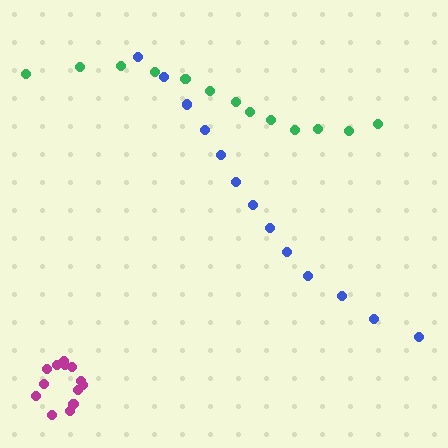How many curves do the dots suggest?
There are 3 distinct paths.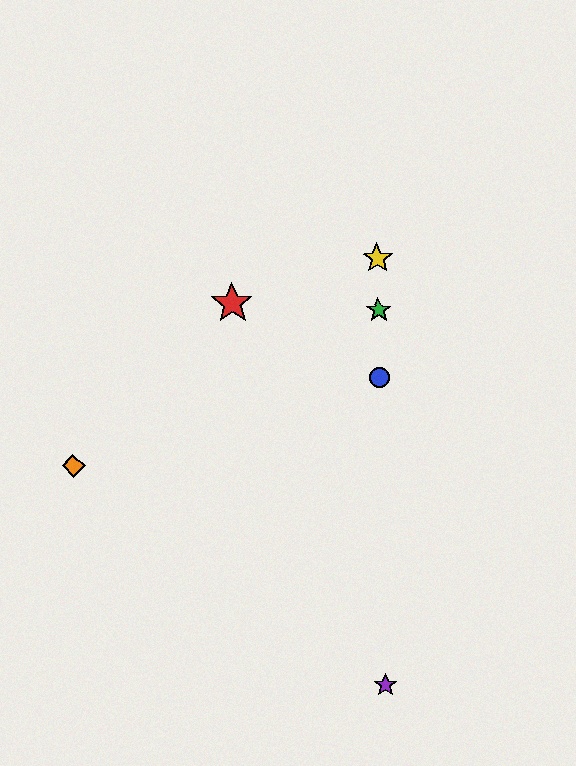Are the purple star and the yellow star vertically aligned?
Yes, both are at x≈386.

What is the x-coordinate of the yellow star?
The yellow star is at x≈377.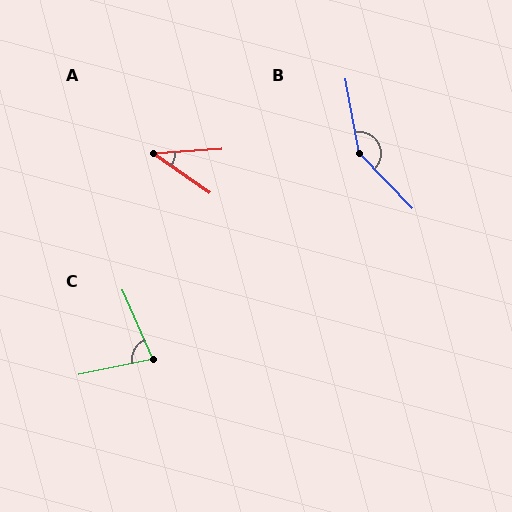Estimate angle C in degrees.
Approximately 78 degrees.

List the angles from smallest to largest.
A (38°), C (78°), B (147°).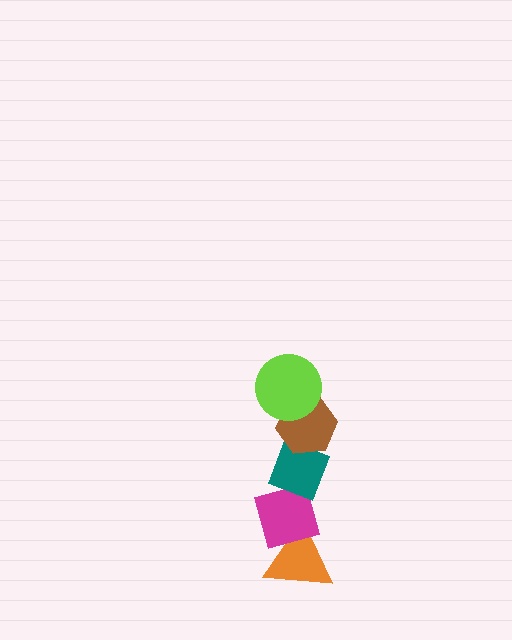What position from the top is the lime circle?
The lime circle is 1st from the top.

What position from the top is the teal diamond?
The teal diamond is 3rd from the top.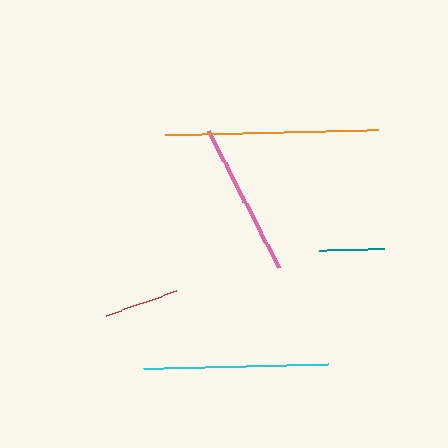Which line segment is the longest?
The orange line is the longest at approximately 213 pixels.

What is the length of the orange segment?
The orange segment is approximately 213 pixels long.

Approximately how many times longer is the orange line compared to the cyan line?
The orange line is approximately 1.2 times the length of the cyan line.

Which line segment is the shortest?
The teal line is the shortest at approximately 65 pixels.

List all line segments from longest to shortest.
From longest to shortest: orange, cyan, pink, red, teal.